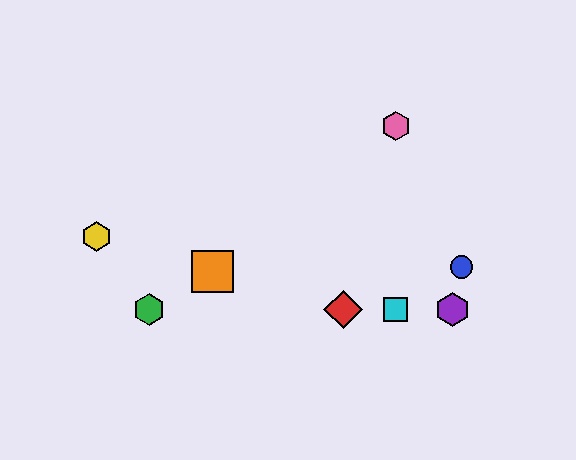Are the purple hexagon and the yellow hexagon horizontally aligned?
No, the purple hexagon is at y≈310 and the yellow hexagon is at y≈236.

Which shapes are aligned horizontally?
The red diamond, the green hexagon, the purple hexagon, the cyan square are aligned horizontally.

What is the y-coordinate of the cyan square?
The cyan square is at y≈310.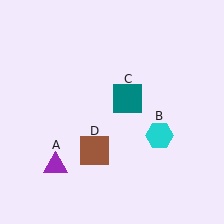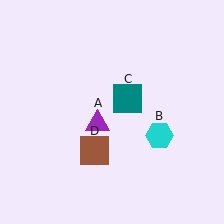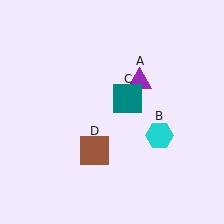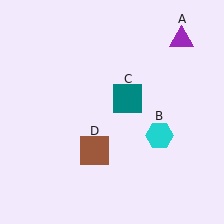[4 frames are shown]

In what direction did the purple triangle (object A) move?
The purple triangle (object A) moved up and to the right.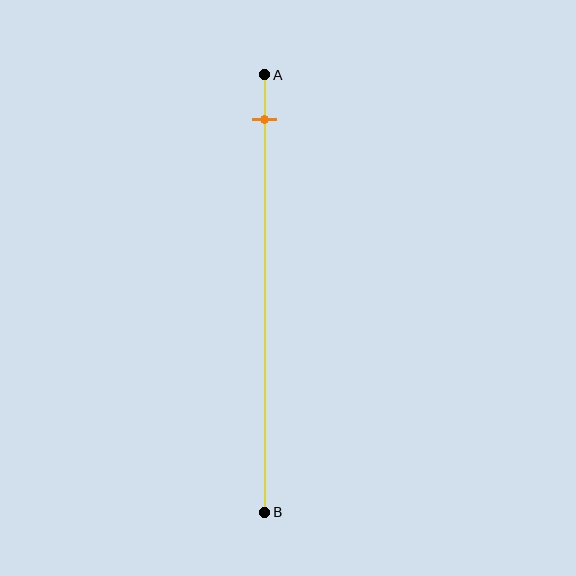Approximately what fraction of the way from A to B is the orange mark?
The orange mark is approximately 10% of the way from A to B.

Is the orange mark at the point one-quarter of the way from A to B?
No, the mark is at about 10% from A, not at the 25% one-quarter point.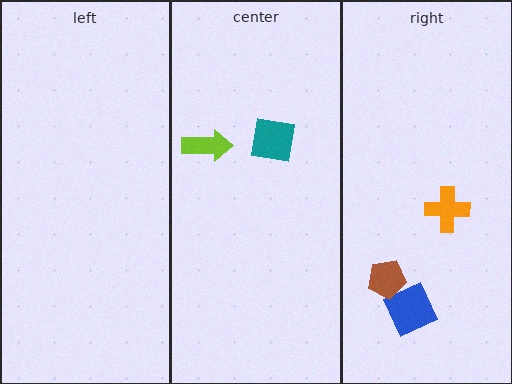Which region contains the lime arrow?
The center region.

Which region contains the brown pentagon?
The right region.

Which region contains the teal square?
The center region.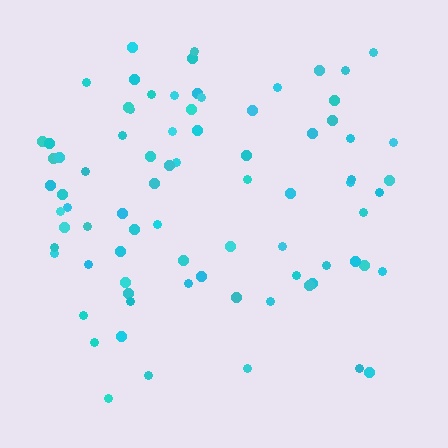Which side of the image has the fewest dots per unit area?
The bottom.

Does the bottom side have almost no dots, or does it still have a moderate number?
Still a moderate number, just noticeably fewer than the top.